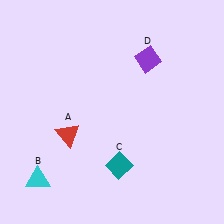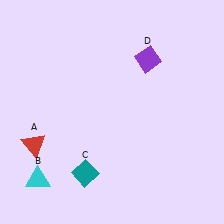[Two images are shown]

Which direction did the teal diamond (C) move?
The teal diamond (C) moved left.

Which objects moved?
The objects that moved are: the red triangle (A), the teal diamond (C).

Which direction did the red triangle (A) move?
The red triangle (A) moved left.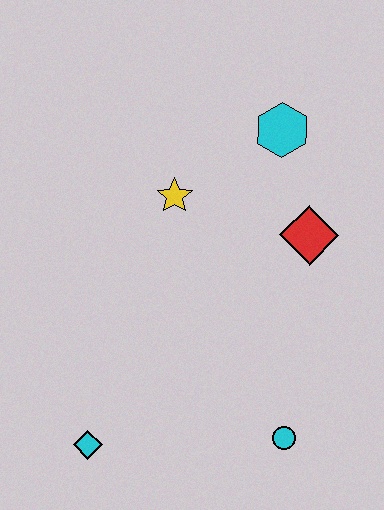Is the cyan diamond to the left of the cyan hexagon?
Yes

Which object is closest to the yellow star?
The cyan hexagon is closest to the yellow star.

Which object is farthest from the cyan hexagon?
The cyan diamond is farthest from the cyan hexagon.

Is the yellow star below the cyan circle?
No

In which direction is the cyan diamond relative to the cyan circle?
The cyan diamond is to the left of the cyan circle.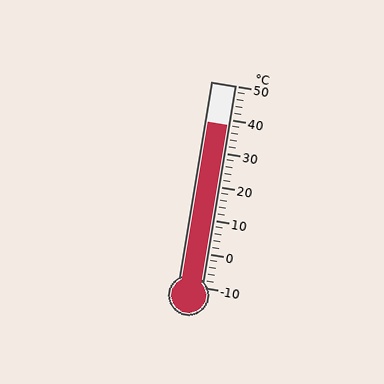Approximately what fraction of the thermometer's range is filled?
The thermometer is filled to approximately 80% of its range.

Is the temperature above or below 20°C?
The temperature is above 20°C.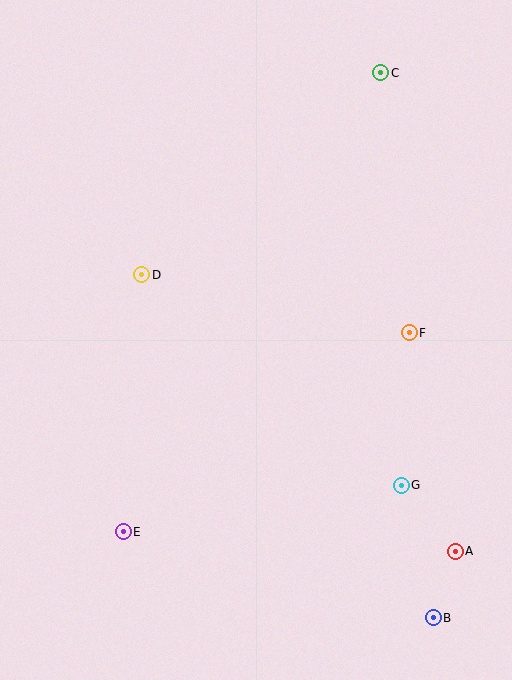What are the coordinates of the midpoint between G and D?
The midpoint between G and D is at (271, 380).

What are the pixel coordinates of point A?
Point A is at (455, 551).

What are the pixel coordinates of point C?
Point C is at (381, 73).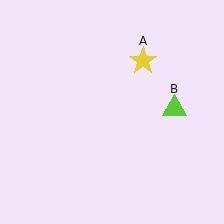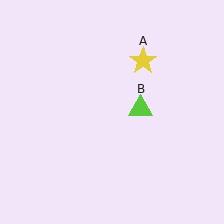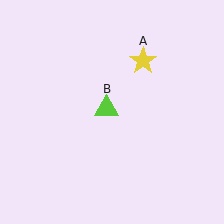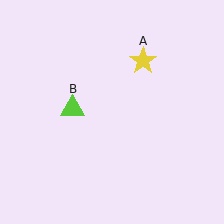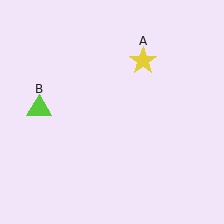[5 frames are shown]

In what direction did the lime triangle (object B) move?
The lime triangle (object B) moved left.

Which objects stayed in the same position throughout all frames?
Yellow star (object A) remained stationary.